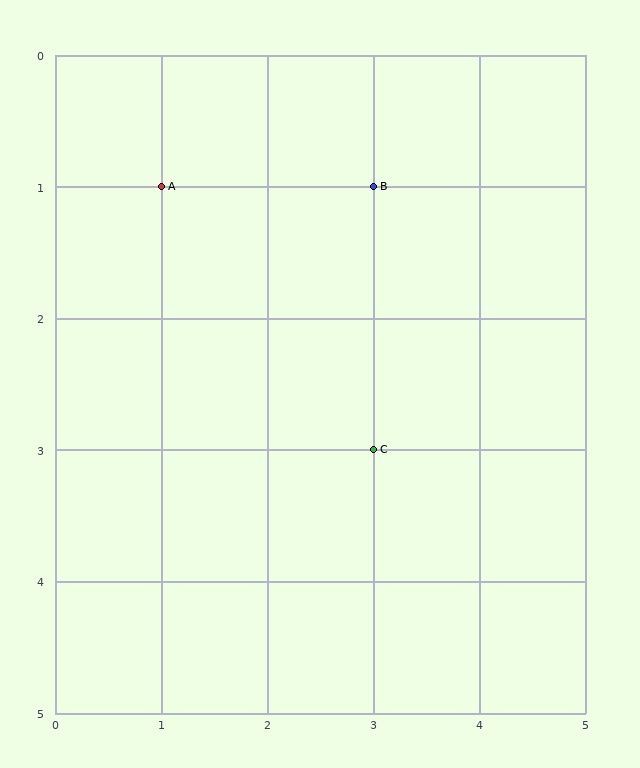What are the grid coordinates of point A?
Point A is at grid coordinates (1, 1).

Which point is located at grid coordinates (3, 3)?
Point C is at (3, 3).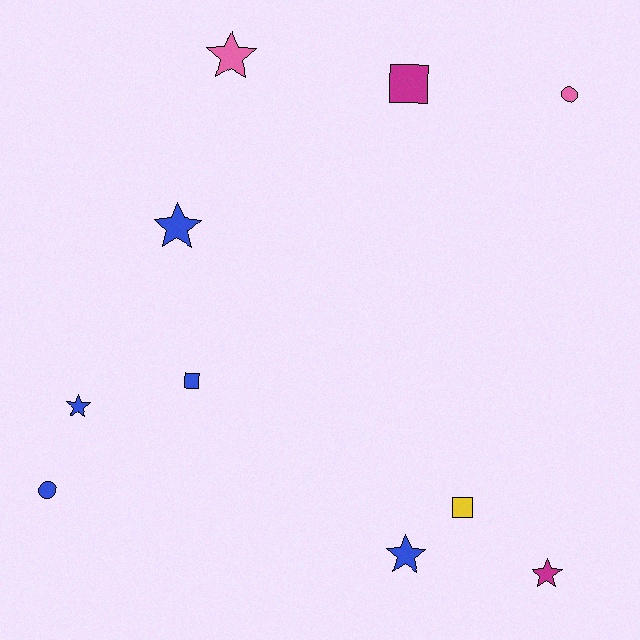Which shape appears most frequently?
Star, with 5 objects.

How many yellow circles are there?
There are no yellow circles.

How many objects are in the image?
There are 10 objects.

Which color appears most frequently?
Blue, with 5 objects.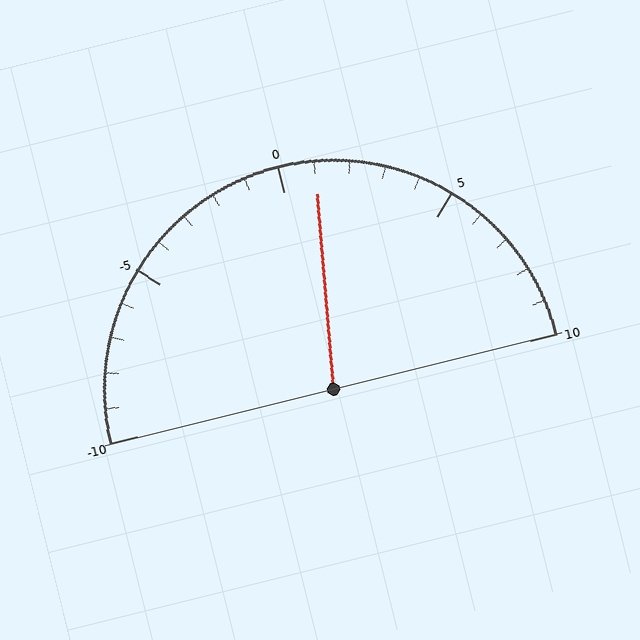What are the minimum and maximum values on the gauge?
The gauge ranges from -10 to 10.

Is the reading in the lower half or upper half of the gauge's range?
The reading is in the upper half of the range (-10 to 10).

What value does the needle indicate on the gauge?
The needle indicates approximately 1.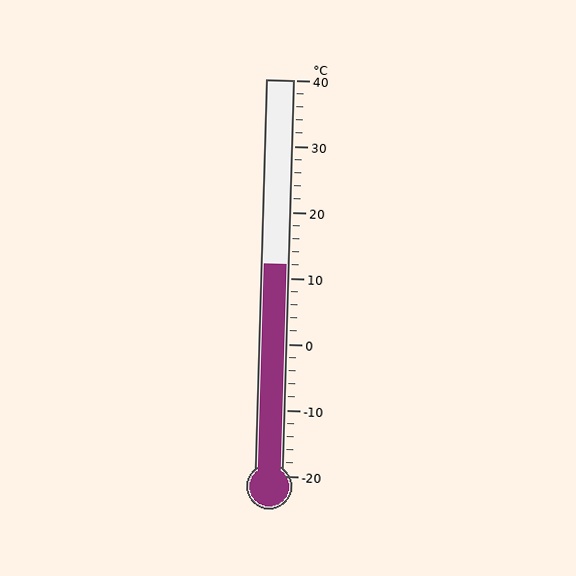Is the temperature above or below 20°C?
The temperature is below 20°C.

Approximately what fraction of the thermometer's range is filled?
The thermometer is filled to approximately 55% of its range.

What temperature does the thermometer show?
The thermometer shows approximately 12°C.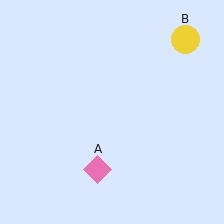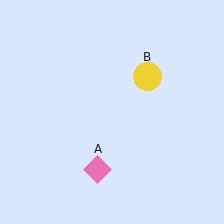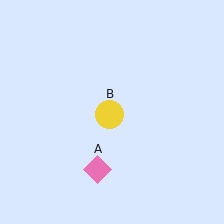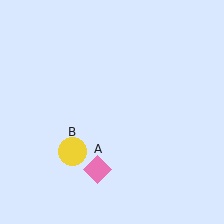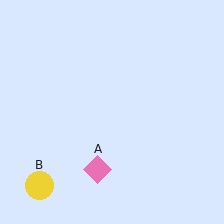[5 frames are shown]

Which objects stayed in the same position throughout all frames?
Pink diamond (object A) remained stationary.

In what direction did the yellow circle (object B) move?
The yellow circle (object B) moved down and to the left.